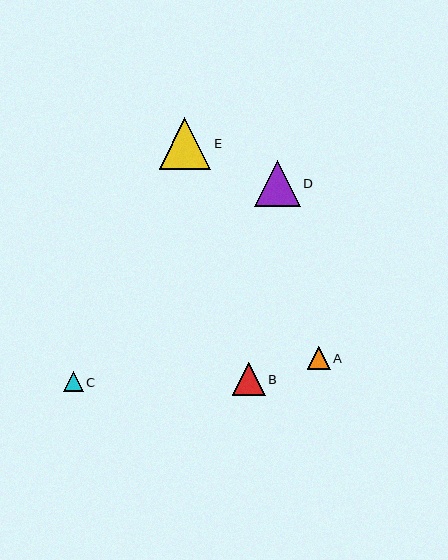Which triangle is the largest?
Triangle E is the largest with a size of approximately 52 pixels.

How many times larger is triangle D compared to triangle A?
Triangle D is approximately 2.0 times the size of triangle A.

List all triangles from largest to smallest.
From largest to smallest: E, D, B, A, C.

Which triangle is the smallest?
Triangle C is the smallest with a size of approximately 20 pixels.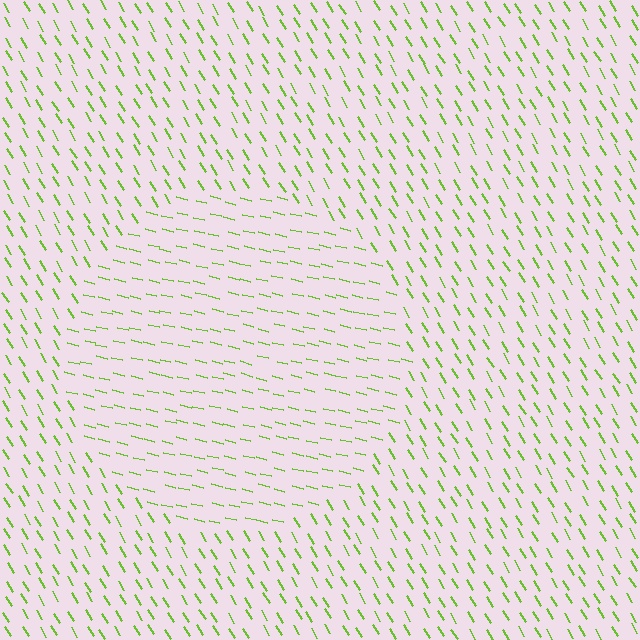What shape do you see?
I see a circle.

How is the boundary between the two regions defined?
The boundary is defined purely by a change in line orientation (approximately 45 degrees difference). All lines are the same color and thickness.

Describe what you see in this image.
The image is filled with small lime line segments. A circle region in the image has lines oriented differently from the surrounding lines, creating a visible texture boundary.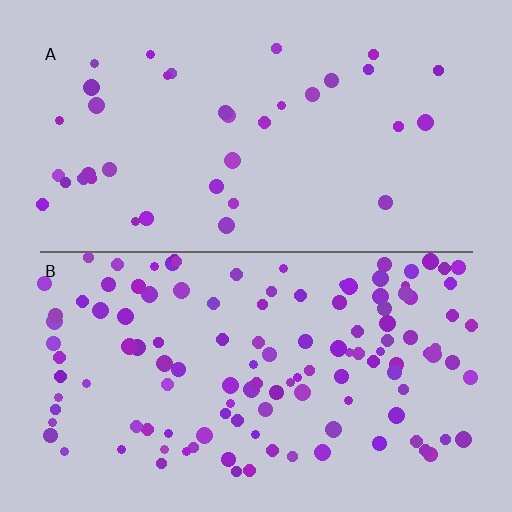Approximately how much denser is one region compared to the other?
Approximately 3.3× — region B over region A.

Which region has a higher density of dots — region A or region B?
B (the bottom).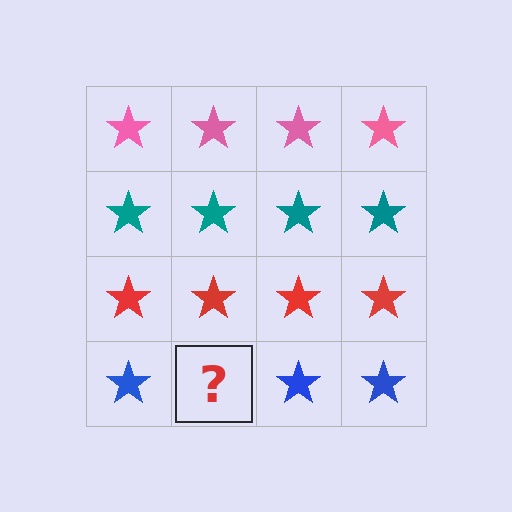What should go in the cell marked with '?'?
The missing cell should contain a blue star.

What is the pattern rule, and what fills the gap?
The rule is that each row has a consistent color. The gap should be filled with a blue star.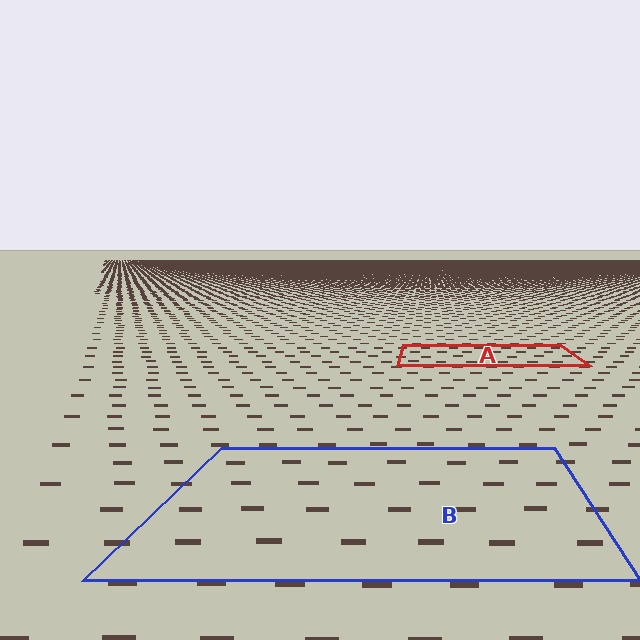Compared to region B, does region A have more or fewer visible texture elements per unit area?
Region A has more texture elements per unit area — they are packed more densely because it is farther away.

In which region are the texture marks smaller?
The texture marks are smaller in region A, because it is farther away.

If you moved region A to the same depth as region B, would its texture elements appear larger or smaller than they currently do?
They would appear larger. At a closer depth, the same texture elements are projected at a bigger on-screen size.